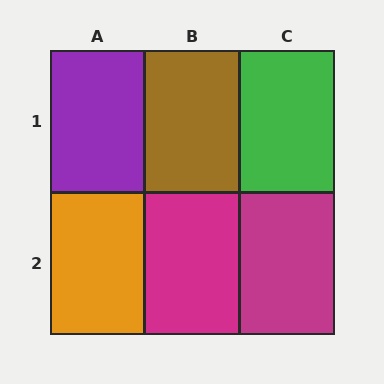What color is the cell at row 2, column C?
Magenta.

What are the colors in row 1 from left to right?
Purple, brown, green.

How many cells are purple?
1 cell is purple.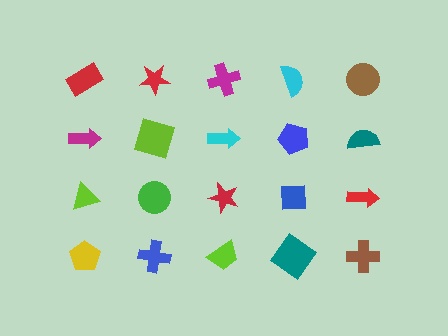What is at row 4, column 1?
A yellow pentagon.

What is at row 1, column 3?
A magenta cross.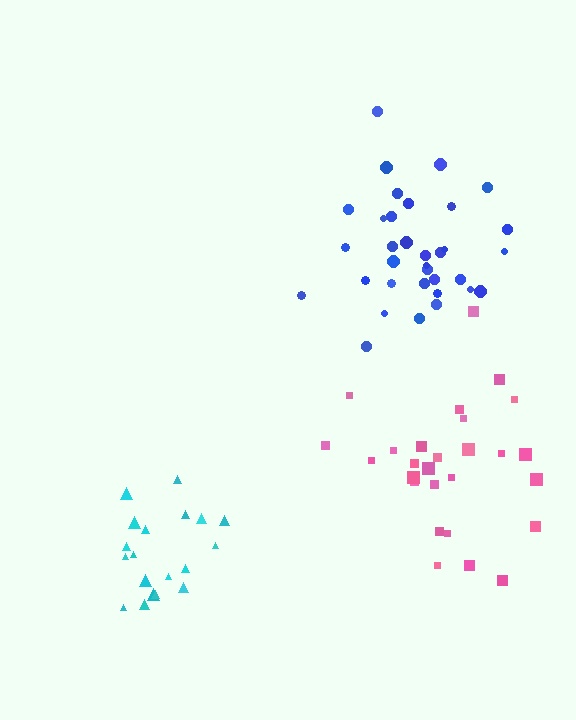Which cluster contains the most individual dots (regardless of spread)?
Blue (34).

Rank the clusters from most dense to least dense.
cyan, blue, pink.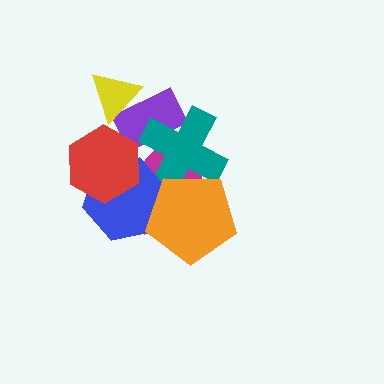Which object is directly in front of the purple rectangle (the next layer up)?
The teal cross is directly in front of the purple rectangle.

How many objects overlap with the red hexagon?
3 objects overlap with the red hexagon.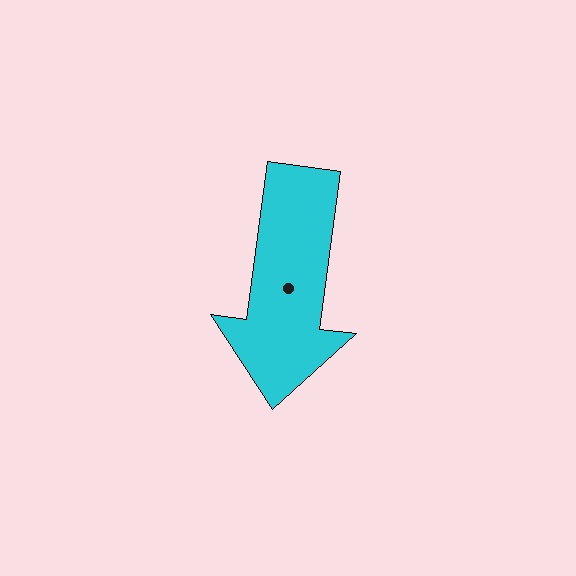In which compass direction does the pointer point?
South.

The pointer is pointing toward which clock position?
Roughly 6 o'clock.